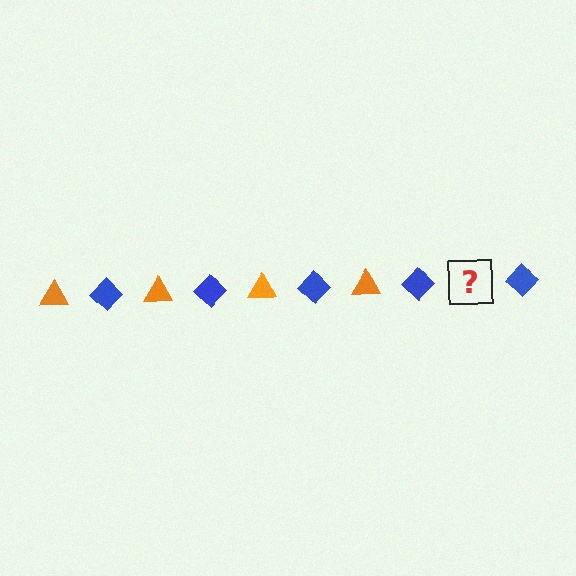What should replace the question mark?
The question mark should be replaced with an orange triangle.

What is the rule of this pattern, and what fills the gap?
The rule is that the pattern alternates between orange triangle and blue diamond. The gap should be filled with an orange triangle.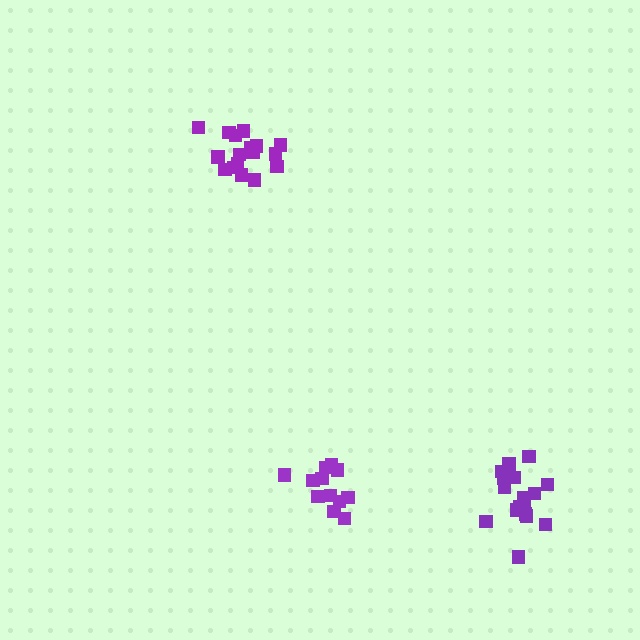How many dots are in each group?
Group 1: 18 dots, Group 2: 12 dots, Group 3: 17 dots (47 total).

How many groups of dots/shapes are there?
There are 3 groups.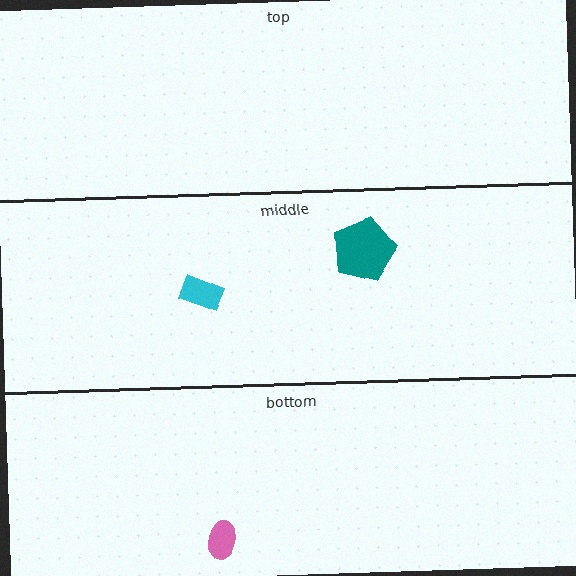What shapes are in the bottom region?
The pink ellipse.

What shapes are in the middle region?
The cyan rectangle, the teal pentagon.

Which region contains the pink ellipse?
The bottom region.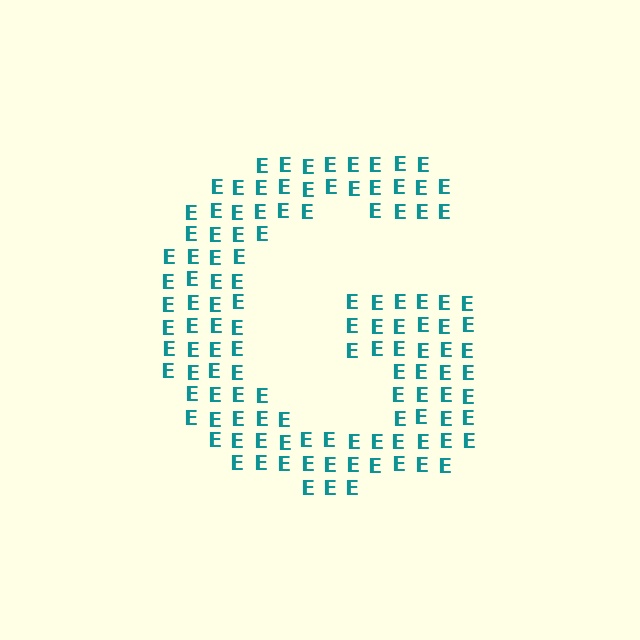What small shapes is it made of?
It is made of small letter E's.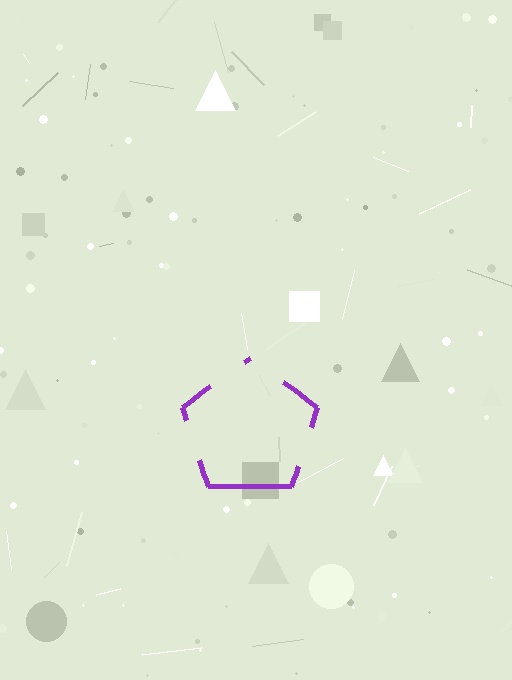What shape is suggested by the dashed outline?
The dashed outline suggests a pentagon.